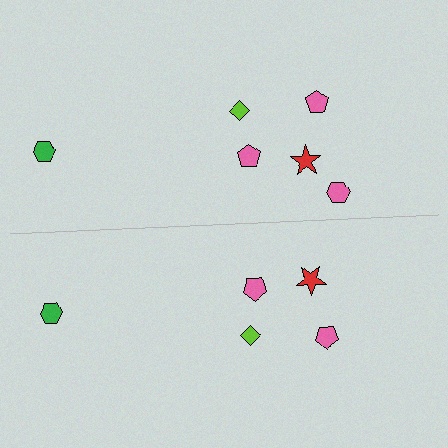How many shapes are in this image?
There are 11 shapes in this image.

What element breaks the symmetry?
A pink hexagon is missing from the bottom side.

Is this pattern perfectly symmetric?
No, the pattern is not perfectly symmetric. A pink hexagon is missing from the bottom side.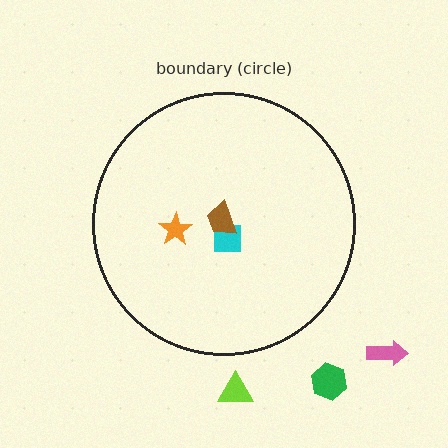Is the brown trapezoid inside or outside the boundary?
Inside.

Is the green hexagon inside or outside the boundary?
Outside.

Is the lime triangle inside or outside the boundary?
Outside.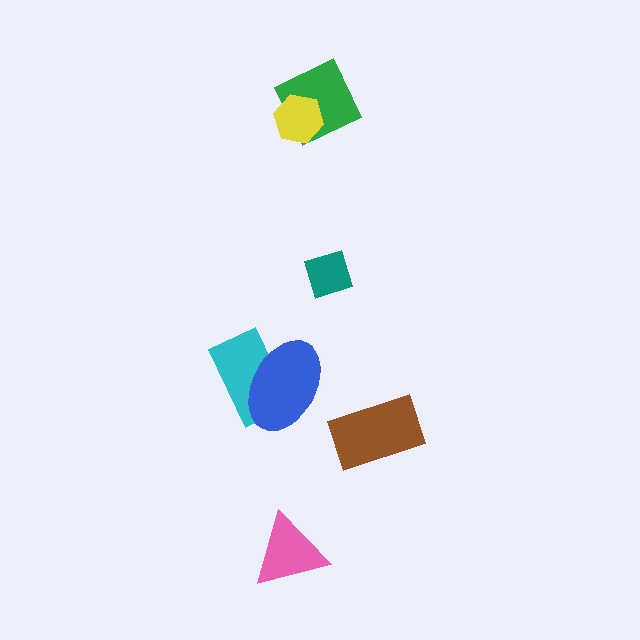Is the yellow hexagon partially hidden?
No, no other shape covers it.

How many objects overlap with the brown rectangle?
0 objects overlap with the brown rectangle.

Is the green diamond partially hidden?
Yes, it is partially covered by another shape.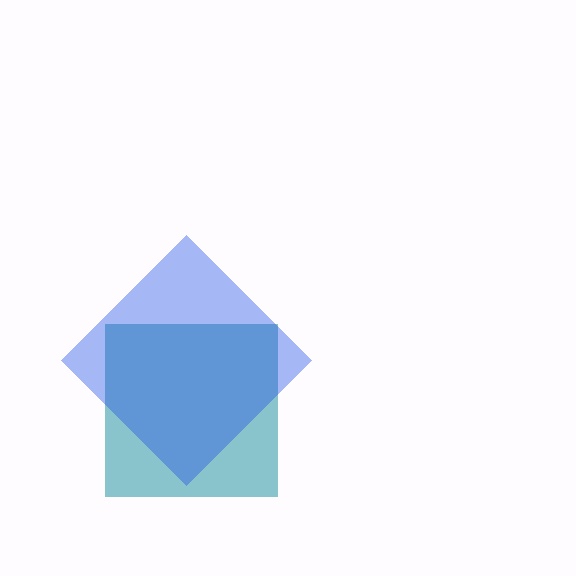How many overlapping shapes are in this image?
There are 2 overlapping shapes in the image.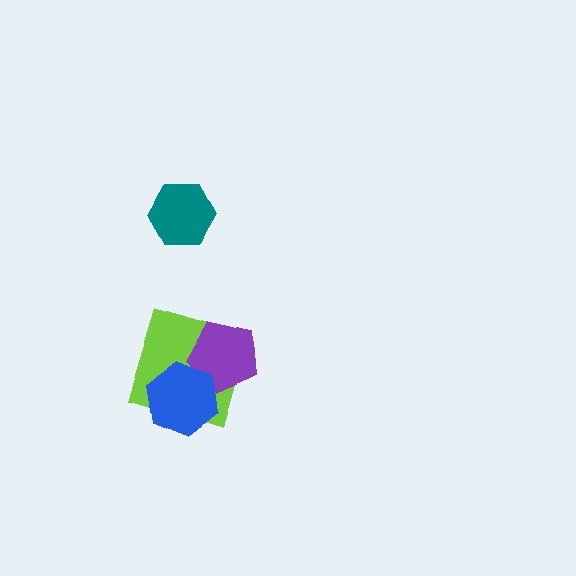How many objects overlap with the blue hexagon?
2 objects overlap with the blue hexagon.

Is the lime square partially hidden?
Yes, it is partially covered by another shape.